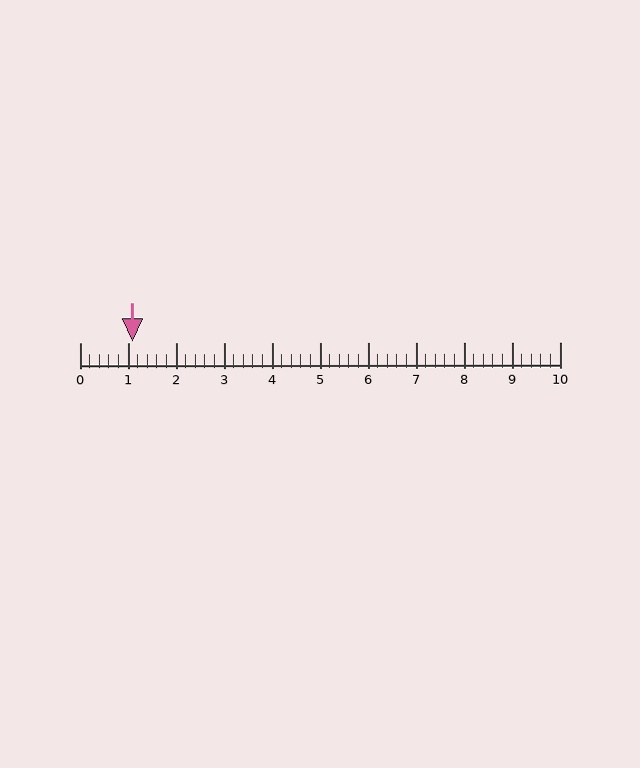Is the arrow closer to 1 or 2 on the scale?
The arrow is closer to 1.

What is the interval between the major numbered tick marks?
The major tick marks are spaced 1 units apart.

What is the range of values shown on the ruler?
The ruler shows values from 0 to 10.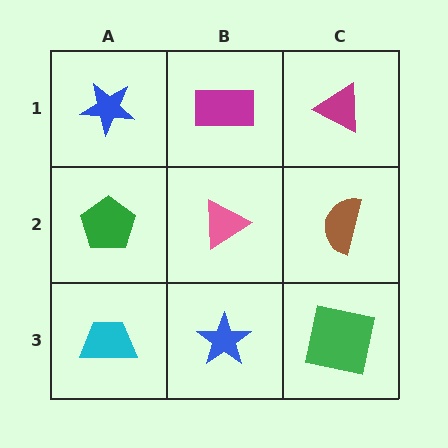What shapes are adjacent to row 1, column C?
A brown semicircle (row 2, column C), a magenta rectangle (row 1, column B).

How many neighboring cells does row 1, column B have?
3.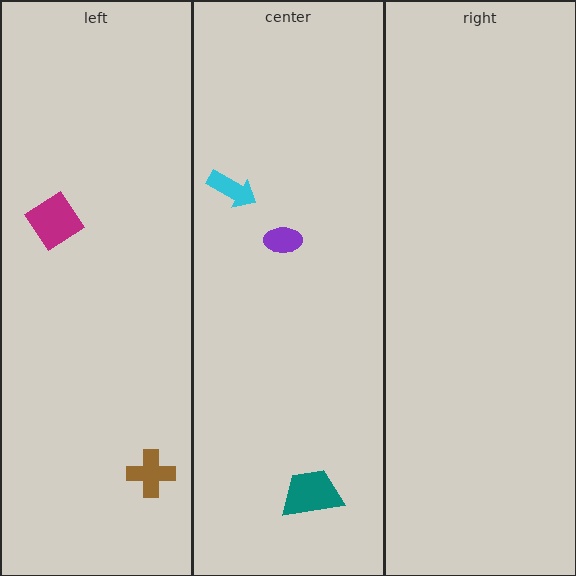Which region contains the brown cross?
The left region.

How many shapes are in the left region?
2.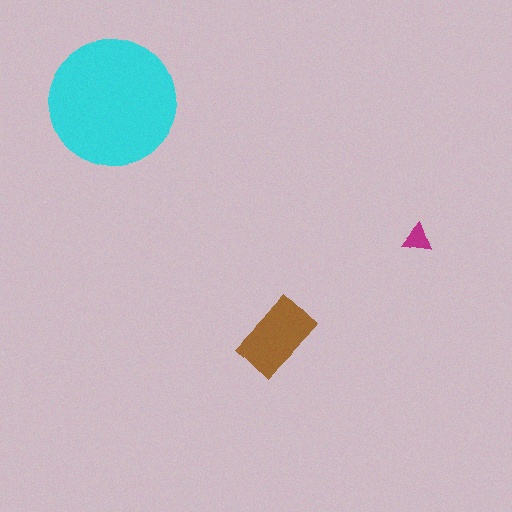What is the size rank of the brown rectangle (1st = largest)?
2nd.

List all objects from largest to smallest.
The cyan circle, the brown rectangle, the magenta triangle.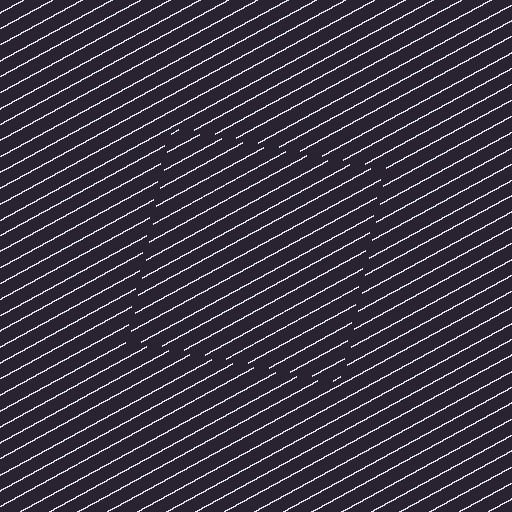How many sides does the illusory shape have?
4 sides — the line-ends trace a square.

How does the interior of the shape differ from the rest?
The interior of the shape contains the same grating, shifted by half a period — the contour is defined by the phase discontinuity where line-ends from the inner and outer gratings abut.